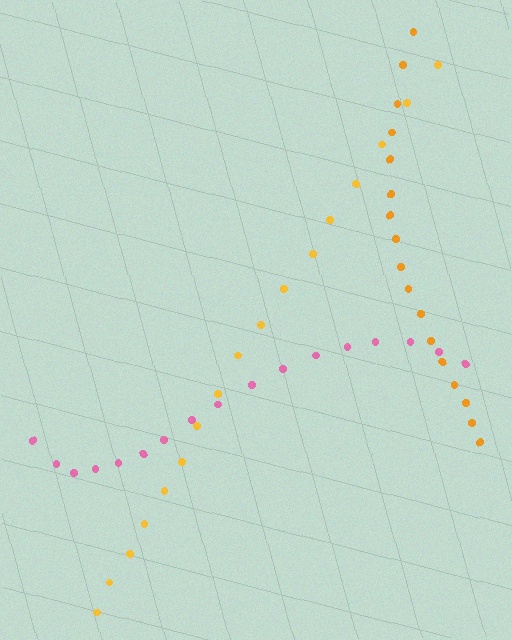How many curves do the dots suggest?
There are 3 distinct paths.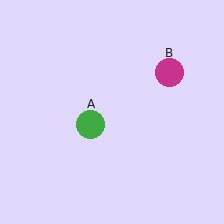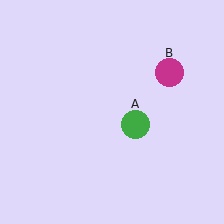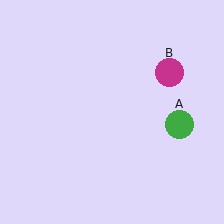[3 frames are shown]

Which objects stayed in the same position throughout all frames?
Magenta circle (object B) remained stationary.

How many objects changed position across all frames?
1 object changed position: green circle (object A).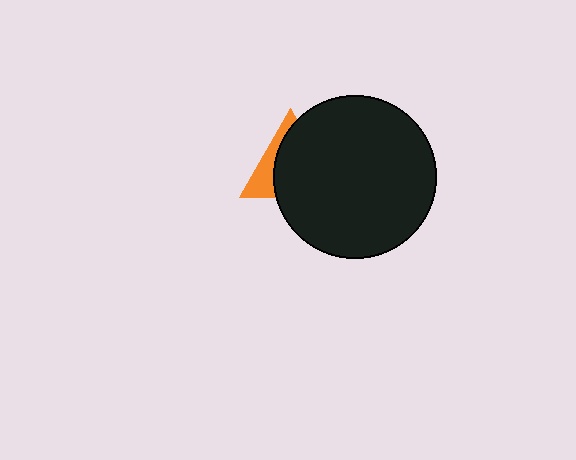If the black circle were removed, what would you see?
You would see the complete orange triangle.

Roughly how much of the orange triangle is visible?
A small part of it is visible (roughly 31%).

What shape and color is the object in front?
The object in front is a black circle.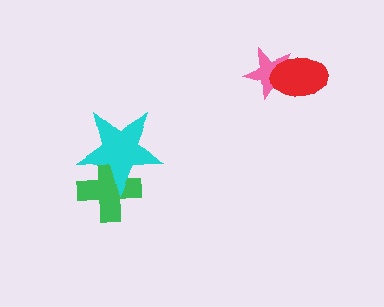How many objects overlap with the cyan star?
1 object overlaps with the cyan star.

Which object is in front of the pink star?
The red ellipse is in front of the pink star.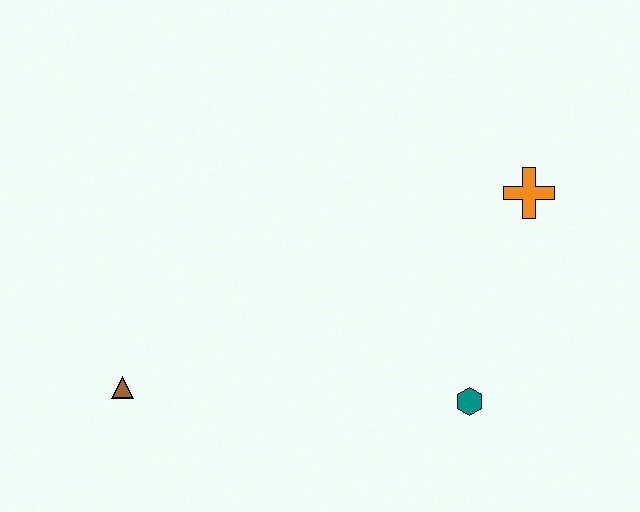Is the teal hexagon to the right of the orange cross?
No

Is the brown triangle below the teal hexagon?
No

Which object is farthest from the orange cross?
The brown triangle is farthest from the orange cross.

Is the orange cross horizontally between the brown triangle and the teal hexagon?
No